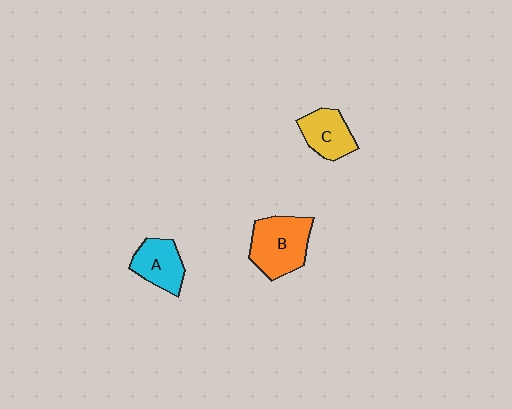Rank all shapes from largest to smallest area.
From largest to smallest: B (orange), A (cyan), C (yellow).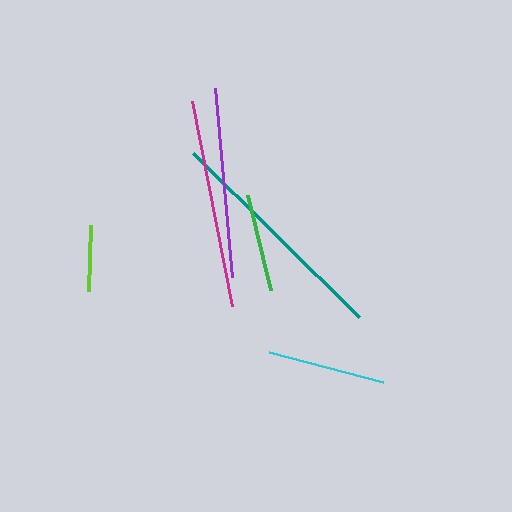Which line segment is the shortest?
The lime line is the shortest at approximately 66 pixels.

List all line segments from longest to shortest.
From longest to shortest: teal, magenta, purple, cyan, green, lime.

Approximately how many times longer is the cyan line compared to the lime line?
The cyan line is approximately 1.8 times the length of the lime line.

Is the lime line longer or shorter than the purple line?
The purple line is longer than the lime line.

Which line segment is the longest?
The teal line is the longest at approximately 233 pixels.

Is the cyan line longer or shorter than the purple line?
The purple line is longer than the cyan line.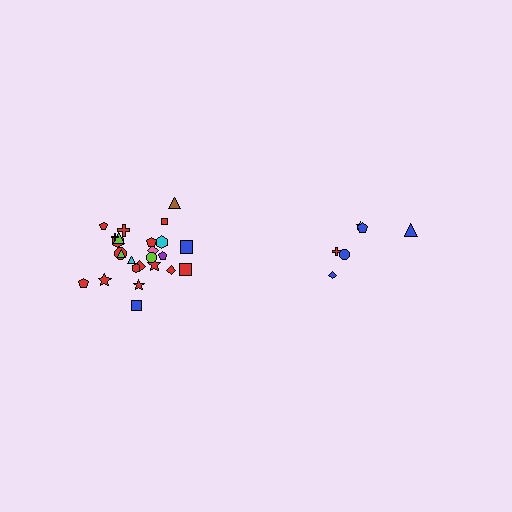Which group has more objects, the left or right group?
The left group.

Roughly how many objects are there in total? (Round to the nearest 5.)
Roughly 30 objects in total.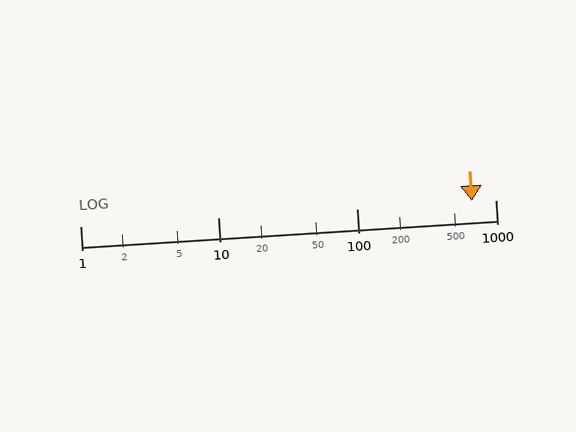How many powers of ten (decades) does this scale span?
The scale spans 3 decades, from 1 to 1000.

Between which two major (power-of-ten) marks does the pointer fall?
The pointer is between 100 and 1000.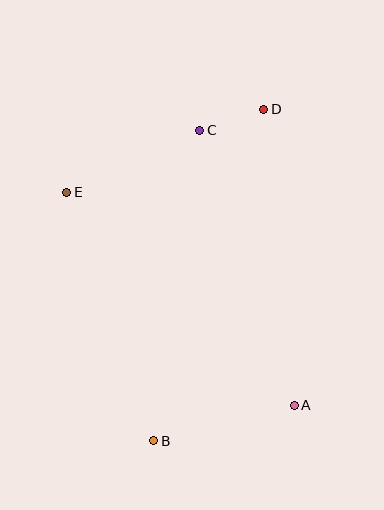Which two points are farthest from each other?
Points B and D are farthest from each other.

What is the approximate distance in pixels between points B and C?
The distance between B and C is approximately 314 pixels.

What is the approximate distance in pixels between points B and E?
The distance between B and E is approximately 263 pixels.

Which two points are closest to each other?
Points C and D are closest to each other.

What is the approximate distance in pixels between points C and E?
The distance between C and E is approximately 147 pixels.